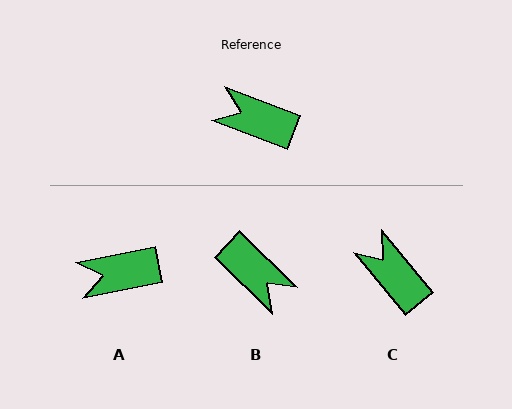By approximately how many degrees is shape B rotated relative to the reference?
Approximately 156 degrees counter-clockwise.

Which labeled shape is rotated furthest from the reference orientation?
B, about 156 degrees away.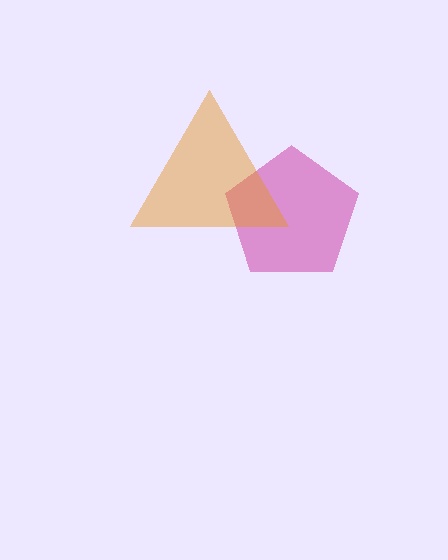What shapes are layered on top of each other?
The layered shapes are: a magenta pentagon, an orange triangle.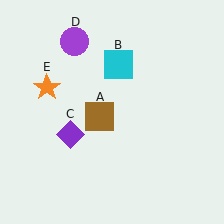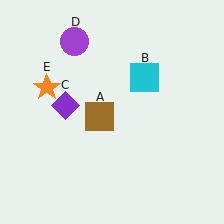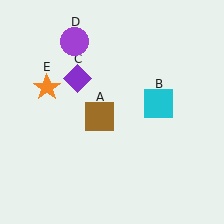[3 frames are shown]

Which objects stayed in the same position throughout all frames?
Brown square (object A) and purple circle (object D) and orange star (object E) remained stationary.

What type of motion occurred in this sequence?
The cyan square (object B), purple diamond (object C) rotated clockwise around the center of the scene.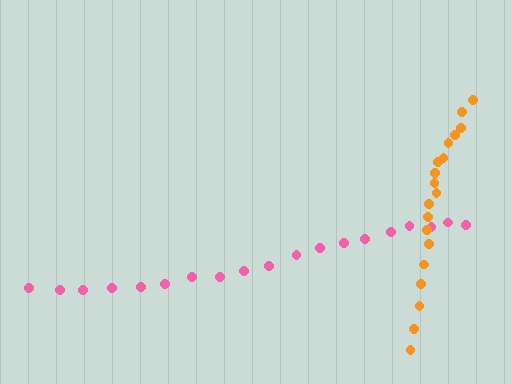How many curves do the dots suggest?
There are 2 distinct paths.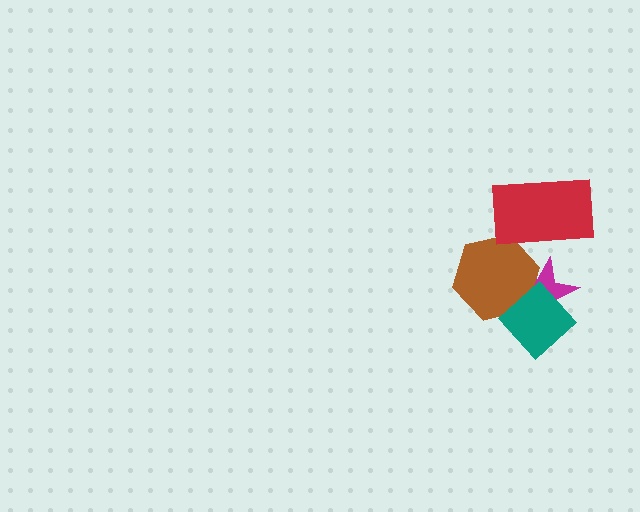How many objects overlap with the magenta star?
2 objects overlap with the magenta star.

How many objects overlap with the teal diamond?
2 objects overlap with the teal diamond.